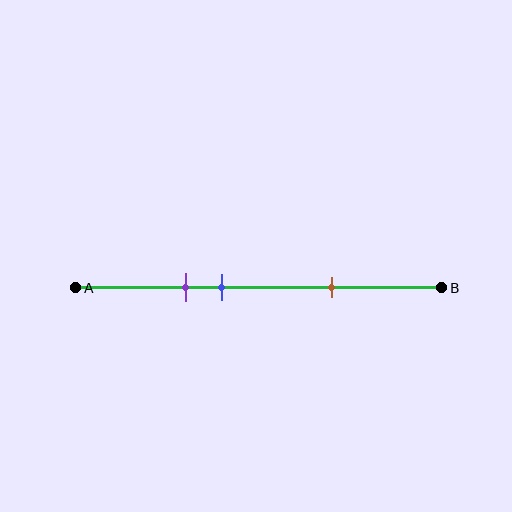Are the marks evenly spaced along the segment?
No, the marks are not evenly spaced.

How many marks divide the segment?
There are 3 marks dividing the segment.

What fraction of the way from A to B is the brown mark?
The brown mark is approximately 70% (0.7) of the way from A to B.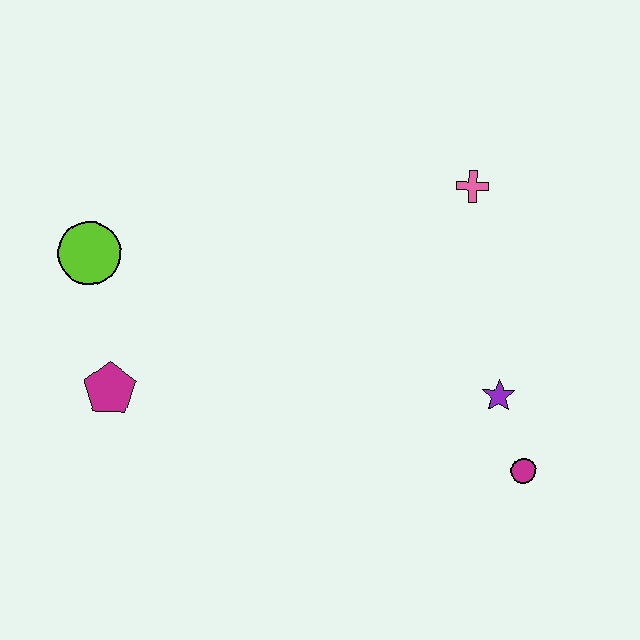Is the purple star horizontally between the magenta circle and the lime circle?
Yes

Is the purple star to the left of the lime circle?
No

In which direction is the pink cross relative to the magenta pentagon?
The pink cross is to the right of the magenta pentagon.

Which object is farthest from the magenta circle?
The lime circle is farthest from the magenta circle.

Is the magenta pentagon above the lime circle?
No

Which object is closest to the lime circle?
The magenta pentagon is closest to the lime circle.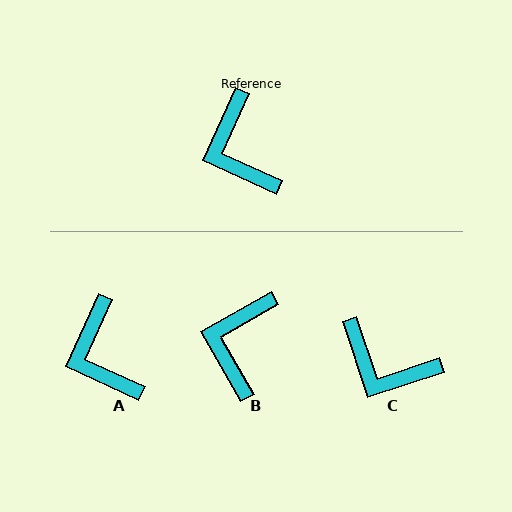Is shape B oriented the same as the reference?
No, it is off by about 36 degrees.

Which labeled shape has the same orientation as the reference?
A.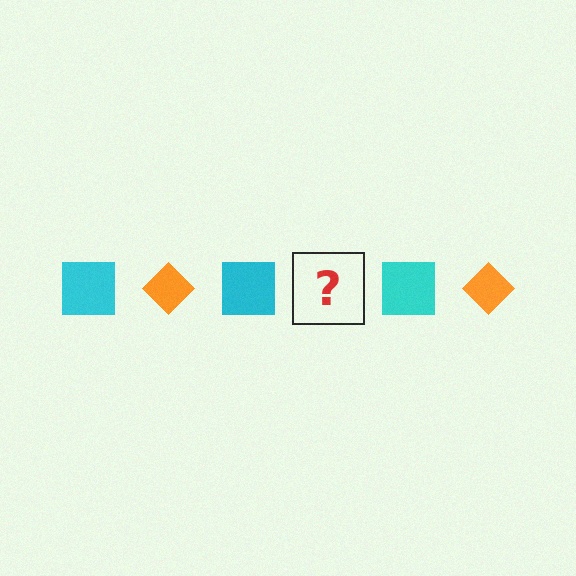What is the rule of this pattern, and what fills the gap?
The rule is that the pattern alternates between cyan square and orange diamond. The gap should be filled with an orange diamond.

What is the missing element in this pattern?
The missing element is an orange diamond.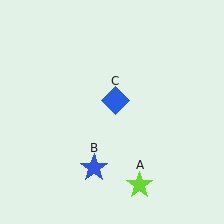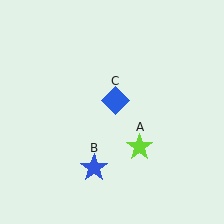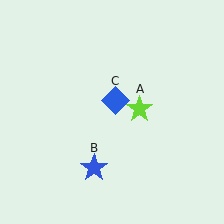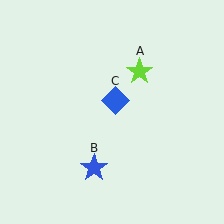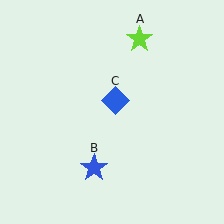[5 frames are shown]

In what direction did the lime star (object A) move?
The lime star (object A) moved up.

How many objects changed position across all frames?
1 object changed position: lime star (object A).